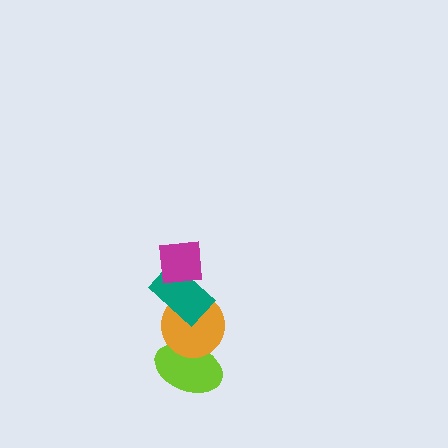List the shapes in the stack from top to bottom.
From top to bottom: the magenta square, the teal rectangle, the orange circle, the lime ellipse.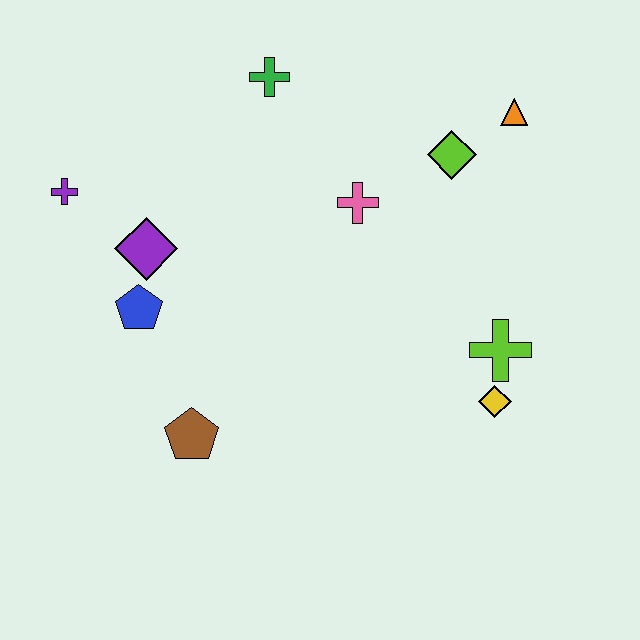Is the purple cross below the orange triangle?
Yes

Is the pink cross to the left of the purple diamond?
No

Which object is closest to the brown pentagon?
The blue pentagon is closest to the brown pentagon.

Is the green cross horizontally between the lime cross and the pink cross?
No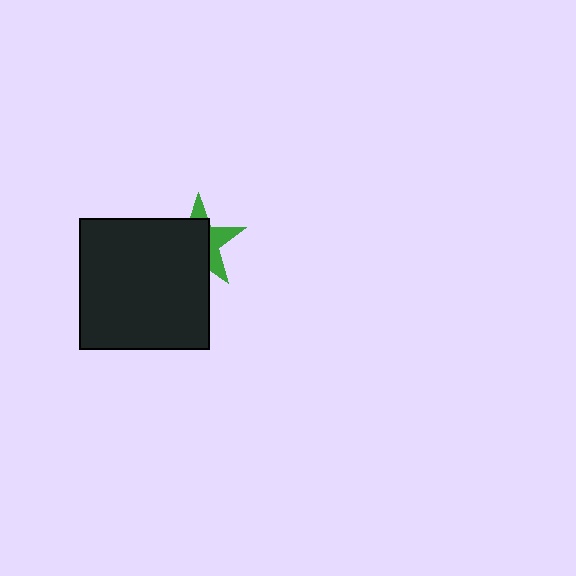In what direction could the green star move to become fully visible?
The green star could move toward the upper-right. That would shift it out from behind the black square entirely.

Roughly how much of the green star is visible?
A small part of it is visible (roughly 37%).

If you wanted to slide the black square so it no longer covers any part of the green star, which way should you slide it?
Slide it toward the lower-left — that is the most direct way to separate the two shapes.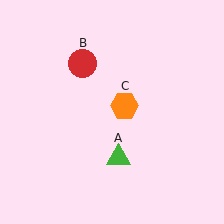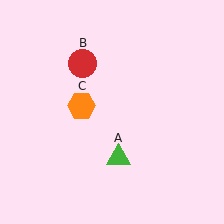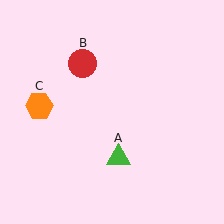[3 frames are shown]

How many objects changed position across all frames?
1 object changed position: orange hexagon (object C).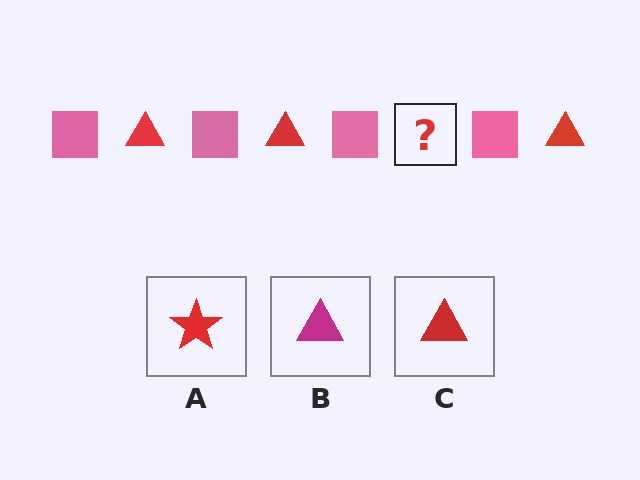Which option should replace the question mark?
Option C.